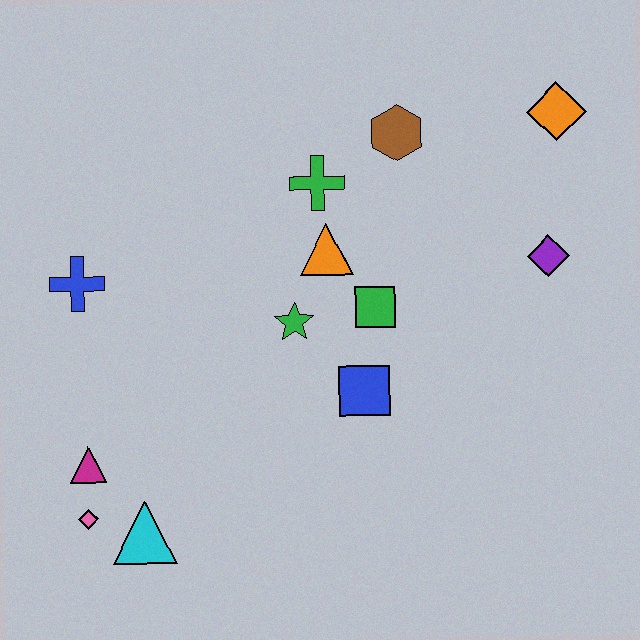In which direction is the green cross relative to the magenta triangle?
The green cross is above the magenta triangle.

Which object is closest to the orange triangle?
The green cross is closest to the orange triangle.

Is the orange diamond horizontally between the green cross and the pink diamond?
No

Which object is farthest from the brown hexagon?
The pink diamond is farthest from the brown hexagon.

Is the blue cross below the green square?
No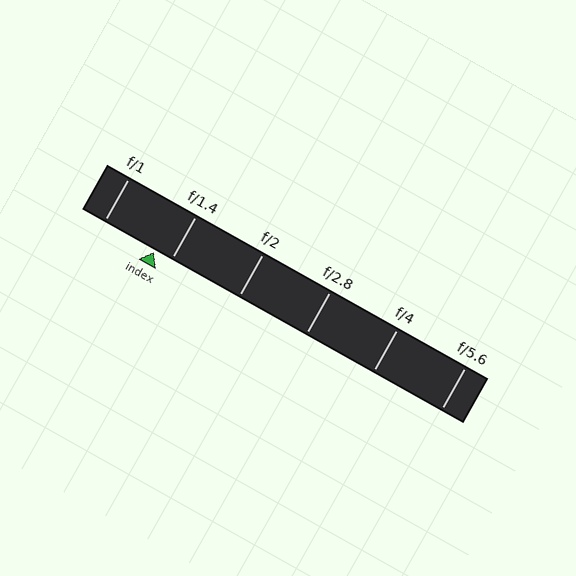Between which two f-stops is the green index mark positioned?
The index mark is between f/1 and f/1.4.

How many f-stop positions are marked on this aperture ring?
There are 6 f-stop positions marked.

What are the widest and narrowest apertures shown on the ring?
The widest aperture shown is f/1 and the narrowest is f/5.6.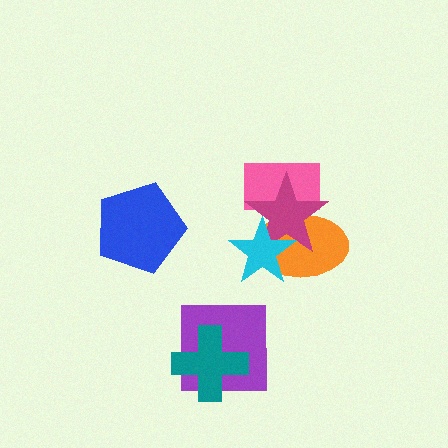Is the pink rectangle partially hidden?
Yes, it is partially covered by another shape.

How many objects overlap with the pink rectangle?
2 objects overlap with the pink rectangle.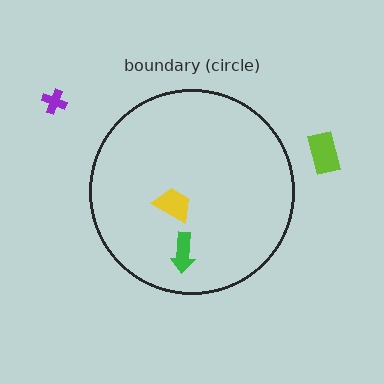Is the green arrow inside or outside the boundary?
Inside.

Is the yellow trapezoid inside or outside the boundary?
Inside.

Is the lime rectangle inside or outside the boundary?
Outside.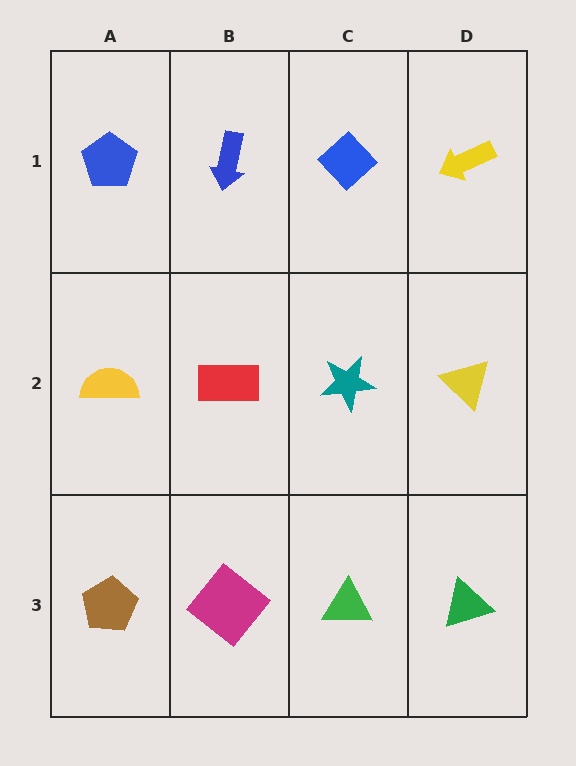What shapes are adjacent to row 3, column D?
A yellow triangle (row 2, column D), a green triangle (row 3, column C).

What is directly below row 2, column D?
A green triangle.